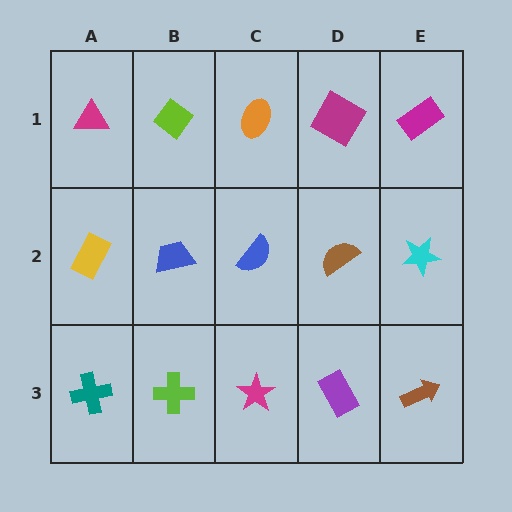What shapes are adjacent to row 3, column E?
A cyan star (row 2, column E), a purple rectangle (row 3, column D).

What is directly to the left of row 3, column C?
A lime cross.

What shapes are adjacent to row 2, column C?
An orange ellipse (row 1, column C), a magenta star (row 3, column C), a blue trapezoid (row 2, column B), a brown semicircle (row 2, column D).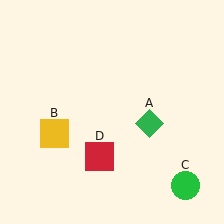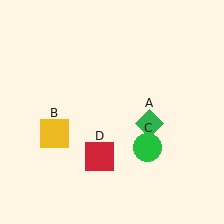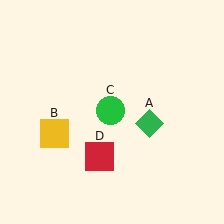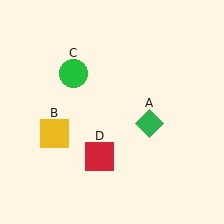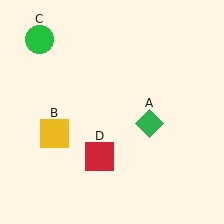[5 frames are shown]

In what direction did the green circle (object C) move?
The green circle (object C) moved up and to the left.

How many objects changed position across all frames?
1 object changed position: green circle (object C).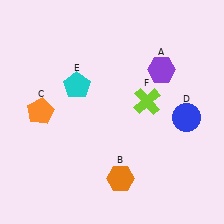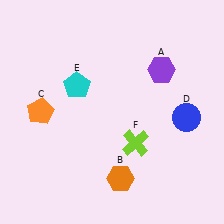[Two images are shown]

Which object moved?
The lime cross (F) moved down.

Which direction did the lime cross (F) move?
The lime cross (F) moved down.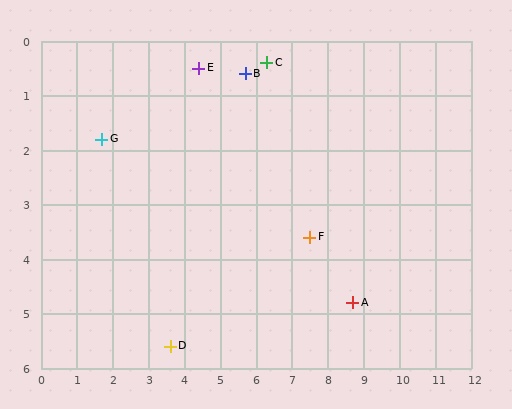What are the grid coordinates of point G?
Point G is at approximately (1.7, 1.8).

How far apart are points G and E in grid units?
Points G and E are about 3.0 grid units apart.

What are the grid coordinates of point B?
Point B is at approximately (5.7, 0.6).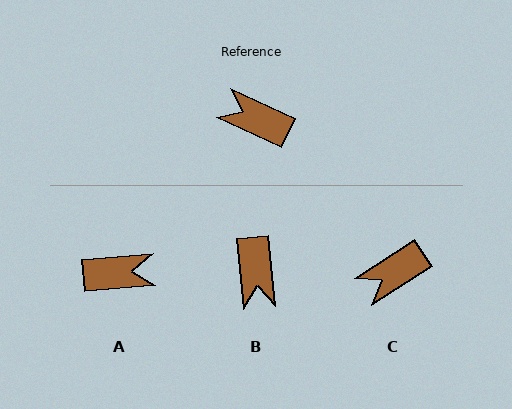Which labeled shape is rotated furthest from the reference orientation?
A, about 150 degrees away.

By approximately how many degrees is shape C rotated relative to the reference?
Approximately 58 degrees counter-clockwise.